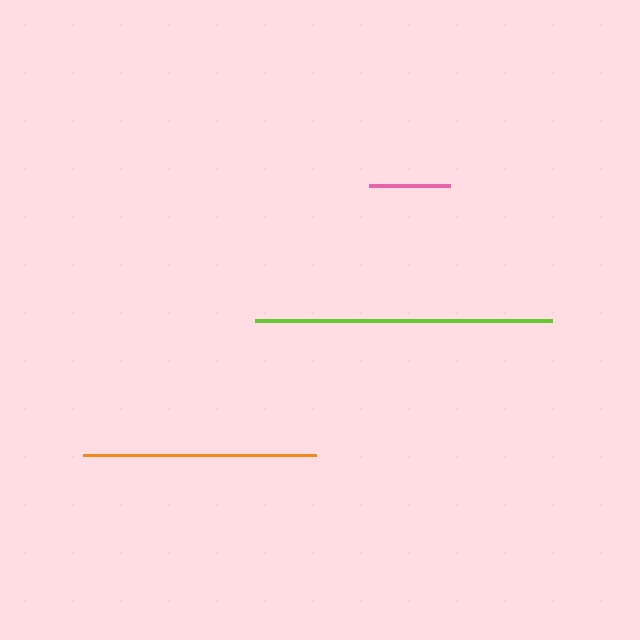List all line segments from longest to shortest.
From longest to shortest: lime, orange, pink.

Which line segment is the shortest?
The pink line is the shortest at approximately 81 pixels.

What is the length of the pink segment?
The pink segment is approximately 81 pixels long.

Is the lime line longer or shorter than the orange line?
The lime line is longer than the orange line.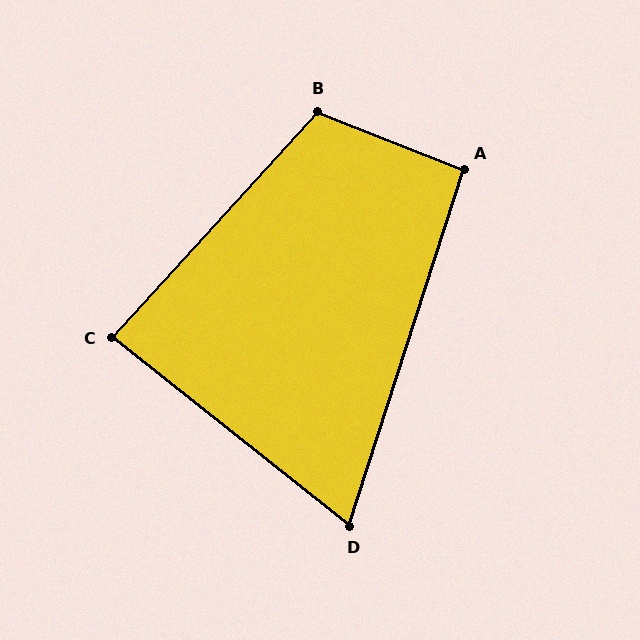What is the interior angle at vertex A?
Approximately 94 degrees (approximately right).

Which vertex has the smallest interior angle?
D, at approximately 69 degrees.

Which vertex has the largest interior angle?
B, at approximately 111 degrees.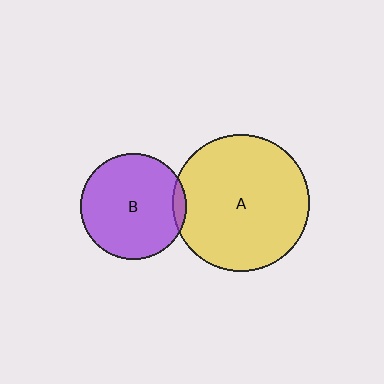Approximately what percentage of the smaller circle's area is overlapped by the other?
Approximately 5%.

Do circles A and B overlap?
Yes.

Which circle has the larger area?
Circle A (yellow).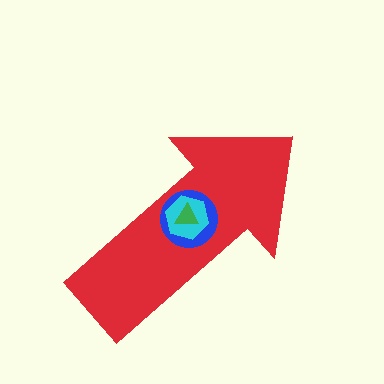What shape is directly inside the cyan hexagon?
The green triangle.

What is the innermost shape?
The green triangle.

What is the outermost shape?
The red arrow.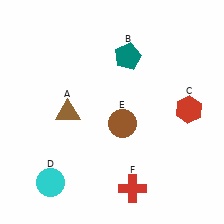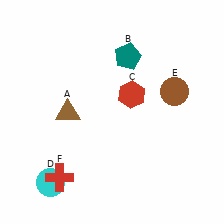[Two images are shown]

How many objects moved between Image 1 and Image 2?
3 objects moved between the two images.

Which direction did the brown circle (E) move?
The brown circle (E) moved right.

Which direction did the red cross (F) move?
The red cross (F) moved left.